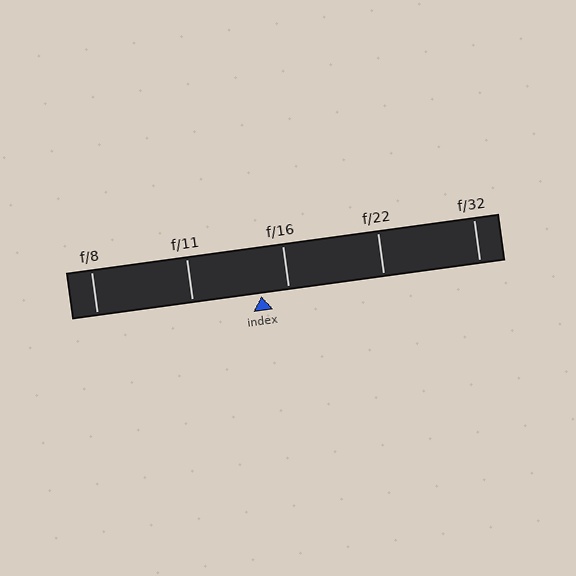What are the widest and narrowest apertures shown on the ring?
The widest aperture shown is f/8 and the narrowest is f/32.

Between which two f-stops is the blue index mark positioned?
The index mark is between f/11 and f/16.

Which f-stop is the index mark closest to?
The index mark is closest to f/16.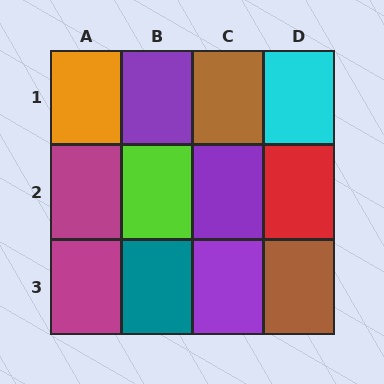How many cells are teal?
1 cell is teal.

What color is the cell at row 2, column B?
Lime.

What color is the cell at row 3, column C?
Purple.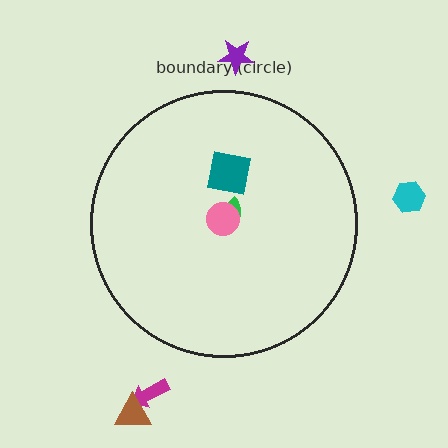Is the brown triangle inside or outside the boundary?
Outside.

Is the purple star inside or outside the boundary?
Outside.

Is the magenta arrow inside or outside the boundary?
Outside.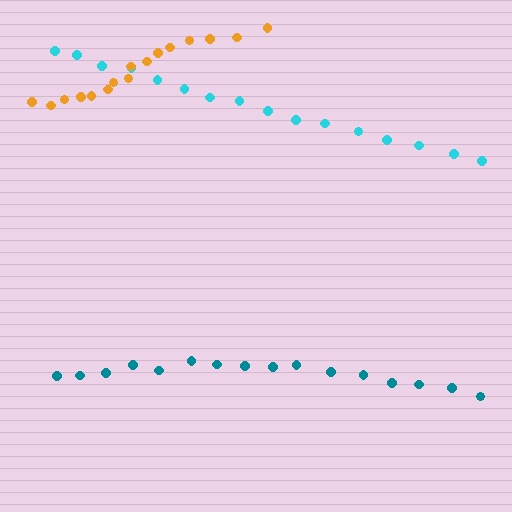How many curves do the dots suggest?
There are 3 distinct paths.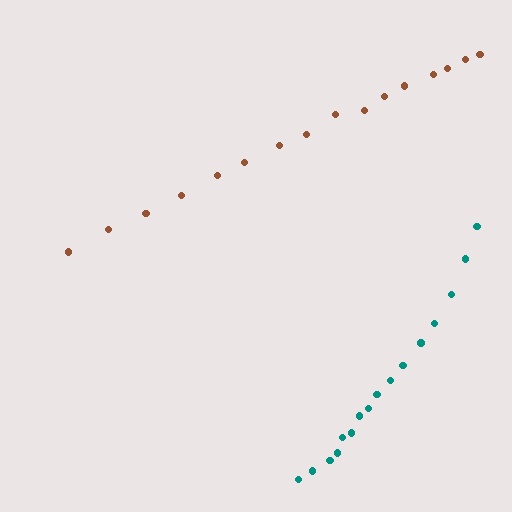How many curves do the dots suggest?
There are 2 distinct paths.